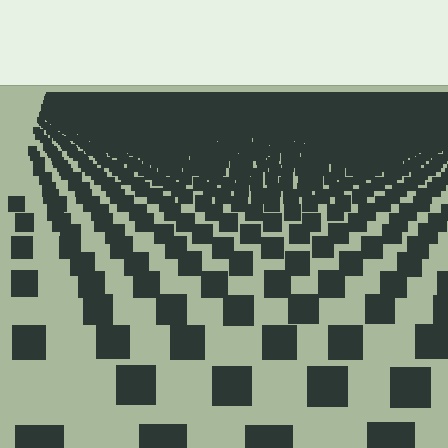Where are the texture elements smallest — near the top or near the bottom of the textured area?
Near the top.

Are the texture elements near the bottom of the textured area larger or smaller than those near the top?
Larger. Near the bottom, elements are closer to the viewer and appear at a bigger on-screen size.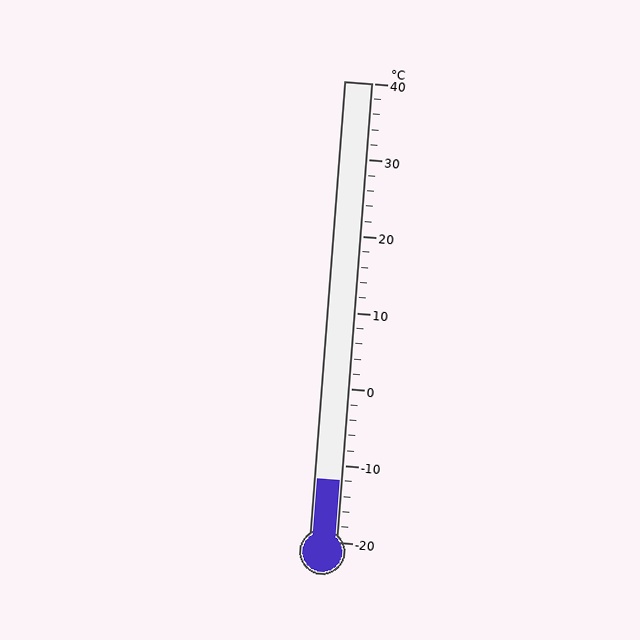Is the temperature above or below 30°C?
The temperature is below 30°C.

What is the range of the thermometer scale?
The thermometer scale ranges from -20°C to 40°C.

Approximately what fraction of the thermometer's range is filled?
The thermometer is filled to approximately 15% of its range.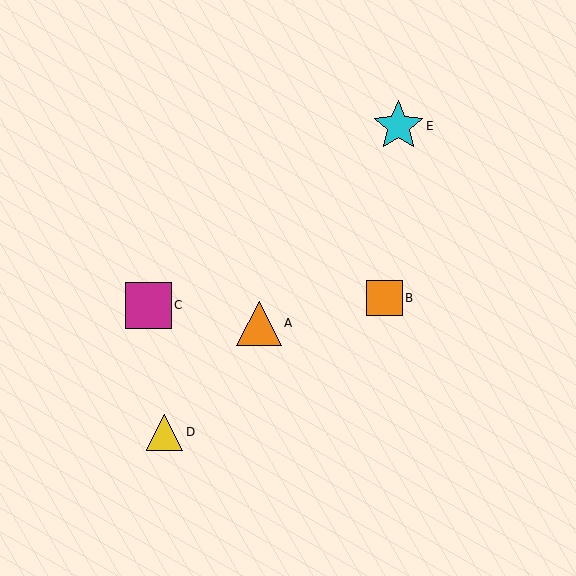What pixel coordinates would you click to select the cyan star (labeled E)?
Click at (398, 126) to select the cyan star E.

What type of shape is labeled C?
Shape C is a magenta square.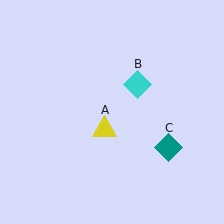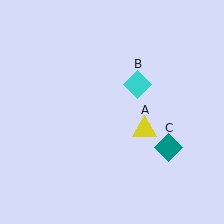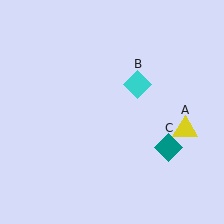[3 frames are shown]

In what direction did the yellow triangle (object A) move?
The yellow triangle (object A) moved right.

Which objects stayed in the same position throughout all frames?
Cyan diamond (object B) and teal diamond (object C) remained stationary.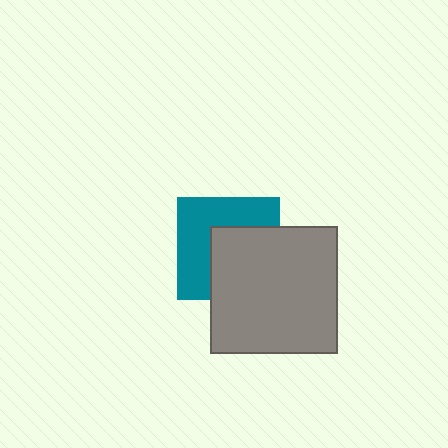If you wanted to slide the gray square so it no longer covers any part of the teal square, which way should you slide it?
Slide it toward the lower-right — that is the most direct way to separate the two shapes.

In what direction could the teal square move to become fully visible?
The teal square could move toward the upper-left. That would shift it out from behind the gray square entirely.